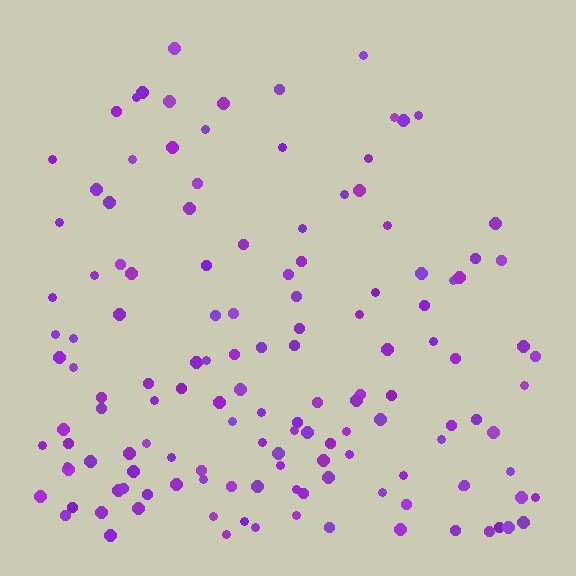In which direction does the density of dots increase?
From top to bottom, with the bottom side densest.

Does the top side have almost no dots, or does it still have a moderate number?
Still a moderate number, just noticeably fewer than the bottom.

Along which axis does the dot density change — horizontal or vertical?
Vertical.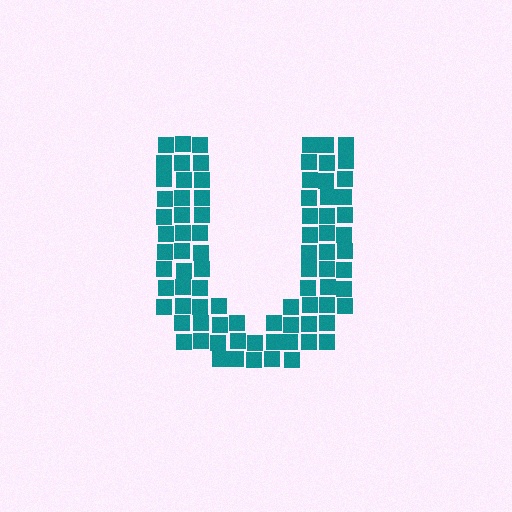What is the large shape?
The large shape is the letter U.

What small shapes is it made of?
It is made of small squares.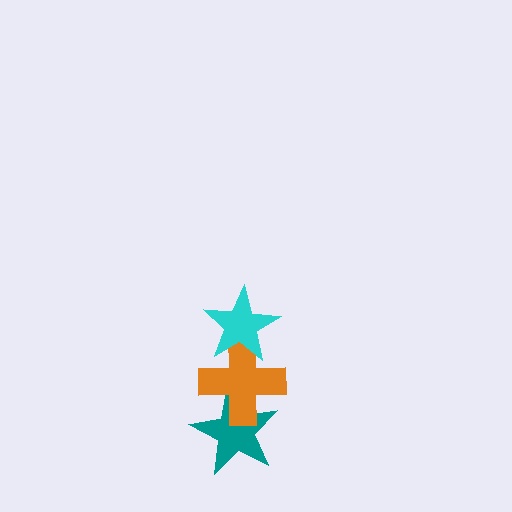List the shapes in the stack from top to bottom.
From top to bottom: the cyan star, the orange cross, the teal star.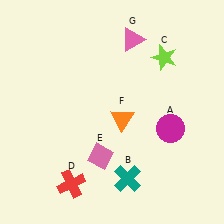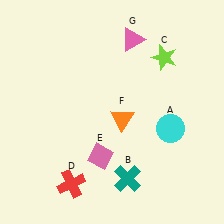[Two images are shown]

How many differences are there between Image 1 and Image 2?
There is 1 difference between the two images.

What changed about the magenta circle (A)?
In Image 1, A is magenta. In Image 2, it changed to cyan.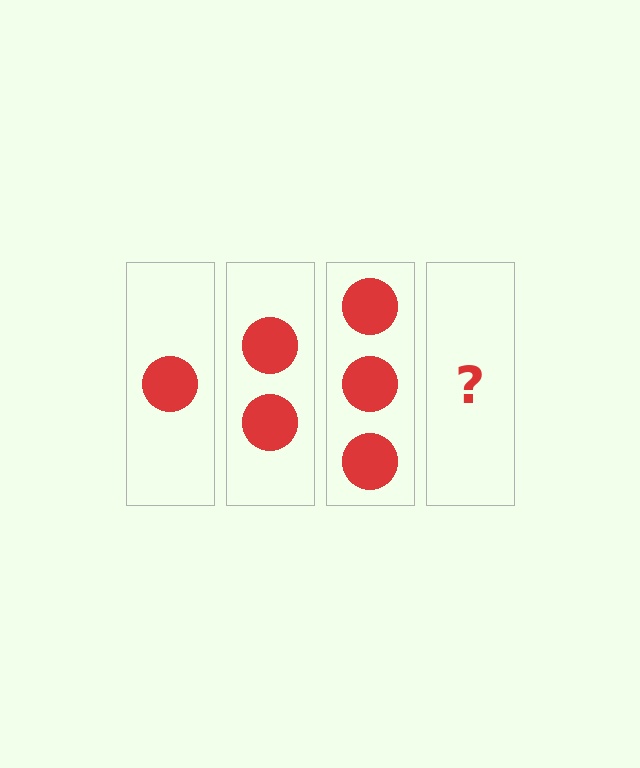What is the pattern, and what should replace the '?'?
The pattern is that each step adds one more circle. The '?' should be 4 circles.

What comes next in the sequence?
The next element should be 4 circles.